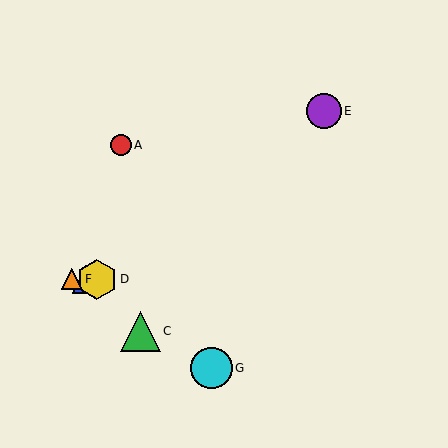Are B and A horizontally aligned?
No, B is at y≈279 and A is at y≈145.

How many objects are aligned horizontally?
3 objects (B, D, F) are aligned horizontally.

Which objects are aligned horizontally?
Objects B, D, F are aligned horizontally.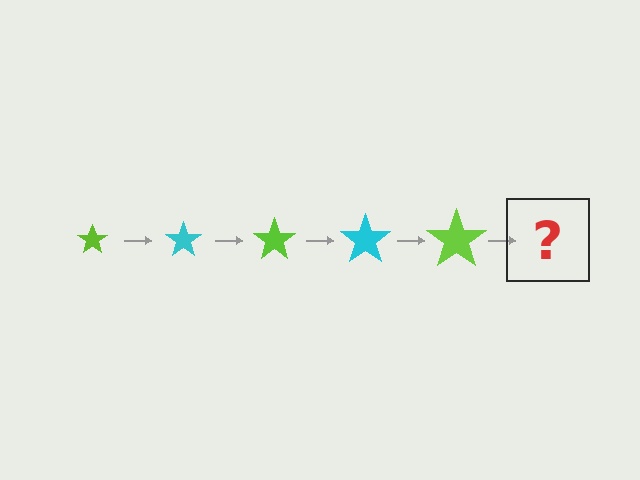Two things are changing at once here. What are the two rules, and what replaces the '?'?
The two rules are that the star grows larger each step and the color cycles through lime and cyan. The '?' should be a cyan star, larger than the previous one.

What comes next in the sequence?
The next element should be a cyan star, larger than the previous one.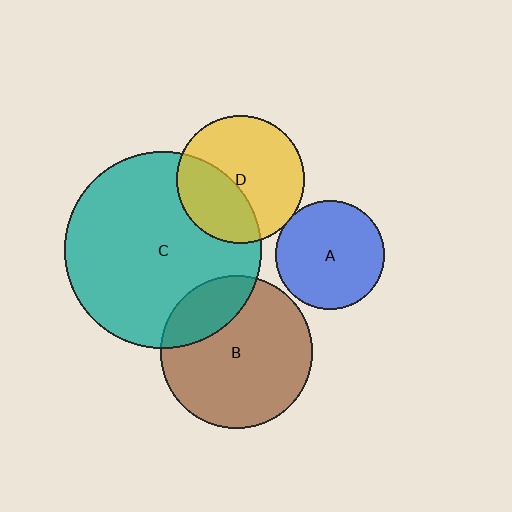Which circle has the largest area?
Circle C (teal).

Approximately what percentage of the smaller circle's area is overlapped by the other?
Approximately 5%.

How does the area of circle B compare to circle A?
Approximately 2.0 times.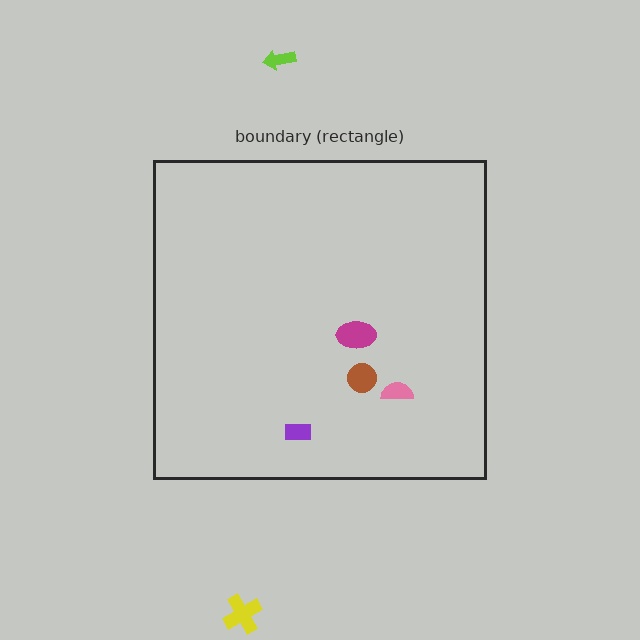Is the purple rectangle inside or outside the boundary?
Inside.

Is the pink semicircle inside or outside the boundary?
Inside.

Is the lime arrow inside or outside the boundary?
Outside.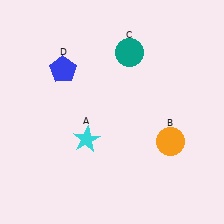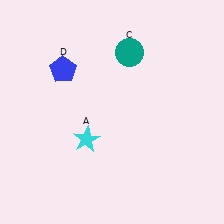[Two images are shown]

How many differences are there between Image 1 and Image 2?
There is 1 difference between the two images.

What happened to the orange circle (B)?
The orange circle (B) was removed in Image 2. It was in the bottom-right area of Image 1.